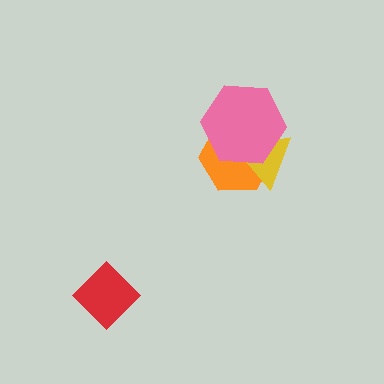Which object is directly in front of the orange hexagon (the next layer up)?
The yellow triangle is directly in front of the orange hexagon.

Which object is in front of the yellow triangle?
The pink hexagon is in front of the yellow triangle.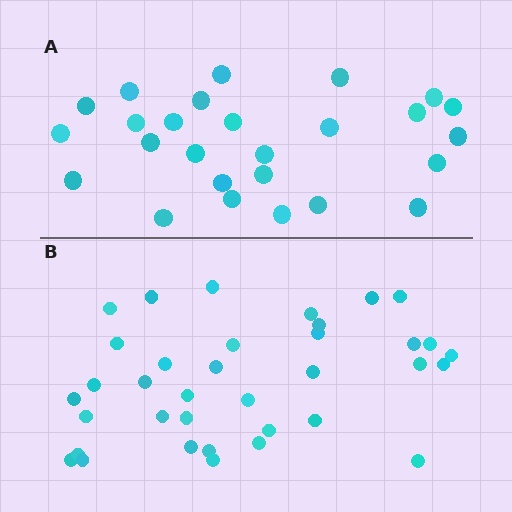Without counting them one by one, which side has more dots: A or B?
Region B (the bottom region) has more dots.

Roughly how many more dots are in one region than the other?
Region B has roughly 10 or so more dots than region A.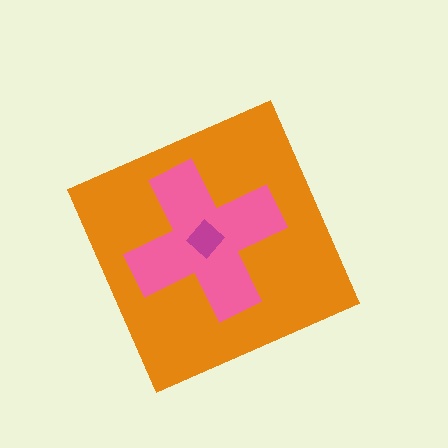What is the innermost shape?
The magenta diamond.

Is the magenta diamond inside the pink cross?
Yes.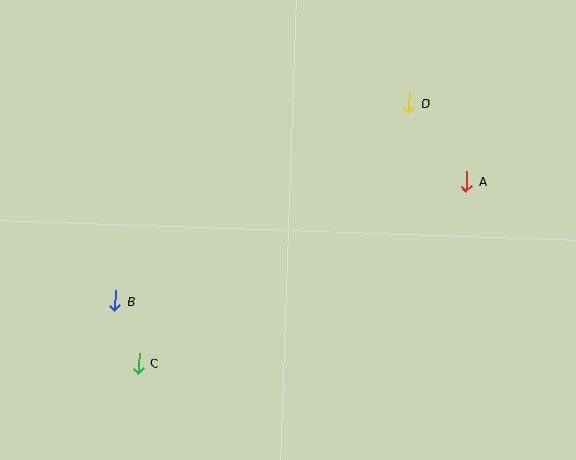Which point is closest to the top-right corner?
Point D is closest to the top-right corner.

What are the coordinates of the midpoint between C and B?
The midpoint between C and B is at (127, 332).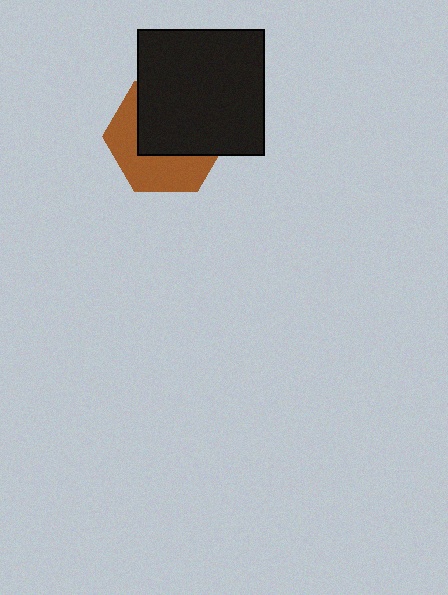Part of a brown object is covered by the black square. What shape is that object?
It is a hexagon.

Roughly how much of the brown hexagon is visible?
A small part of it is visible (roughly 45%).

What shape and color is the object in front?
The object in front is a black square.